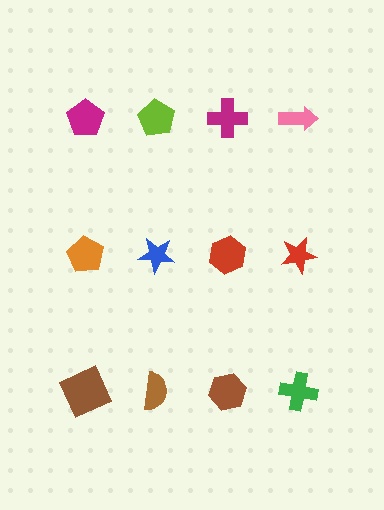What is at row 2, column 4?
A red star.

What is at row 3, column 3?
A brown hexagon.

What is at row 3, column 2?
A brown semicircle.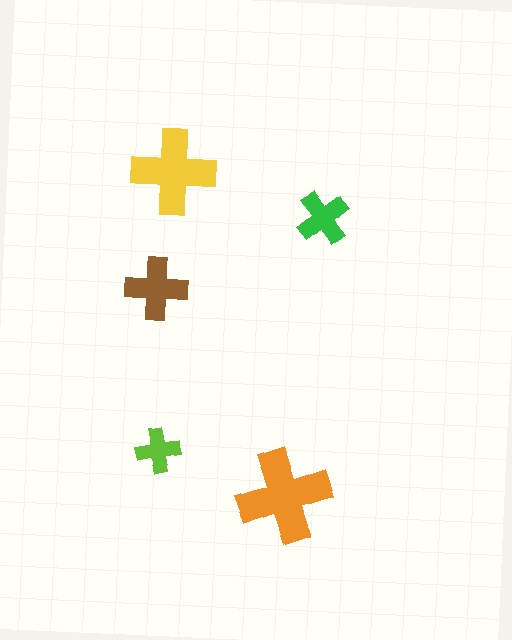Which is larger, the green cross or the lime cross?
The green one.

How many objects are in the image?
There are 5 objects in the image.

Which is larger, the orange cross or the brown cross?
The orange one.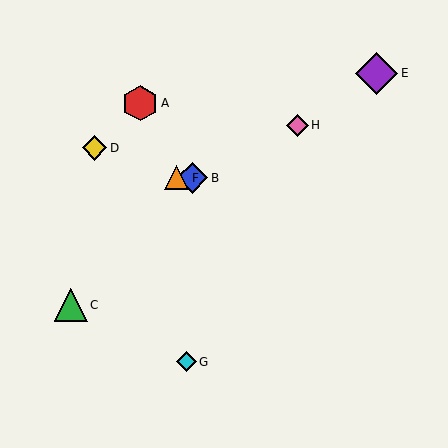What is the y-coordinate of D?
Object D is at y≈148.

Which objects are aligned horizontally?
Objects B, F are aligned horizontally.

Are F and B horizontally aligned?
Yes, both are at y≈178.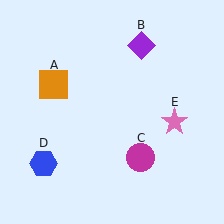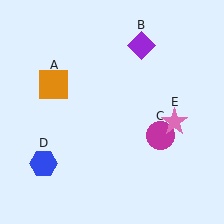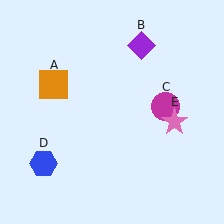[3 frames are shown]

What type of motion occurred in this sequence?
The magenta circle (object C) rotated counterclockwise around the center of the scene.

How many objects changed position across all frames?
1 object changed position: magenta circle (object C).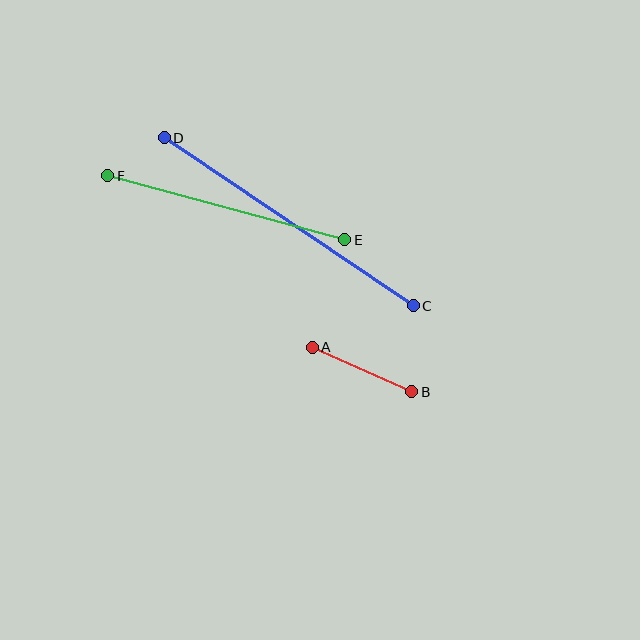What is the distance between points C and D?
The distance is approximately 301 pixels.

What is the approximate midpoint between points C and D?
The midpoint is at approximately (289, 222) pixels.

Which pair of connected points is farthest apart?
Points C and D are farthest apart.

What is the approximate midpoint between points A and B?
The midpoint is at approximately (362, 370) pixels.